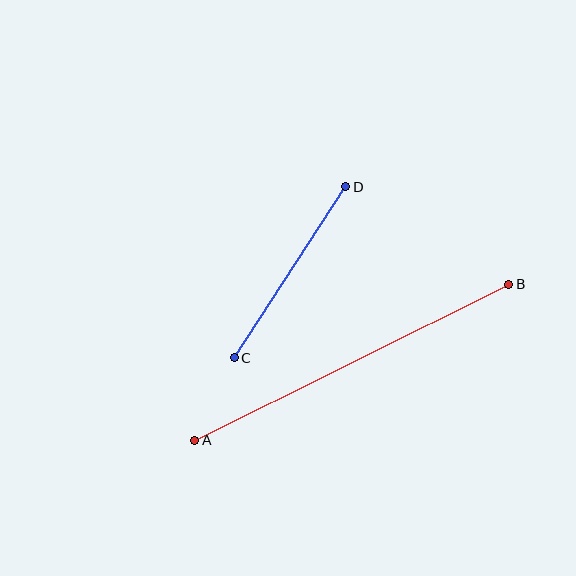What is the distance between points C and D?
The distance is approximately 204 pixels.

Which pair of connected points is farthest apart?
Points A and B are farthest apart.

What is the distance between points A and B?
The distance is approximately 351 pixels.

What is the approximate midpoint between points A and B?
The midpoint is at approximately (352, 362) pixels.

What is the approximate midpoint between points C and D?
The midpoint is at approximately (290, 272) pixels.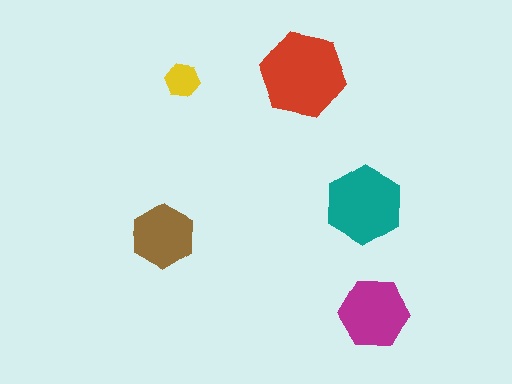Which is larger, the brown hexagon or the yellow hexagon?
The brown one.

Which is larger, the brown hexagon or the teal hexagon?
The teal one.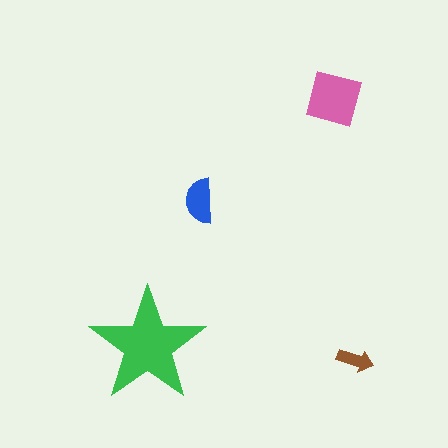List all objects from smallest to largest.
The brown arrow, the blue semicircle, the pink square, the green star.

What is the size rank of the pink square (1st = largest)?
2nd.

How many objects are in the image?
There are 4 objects in the image.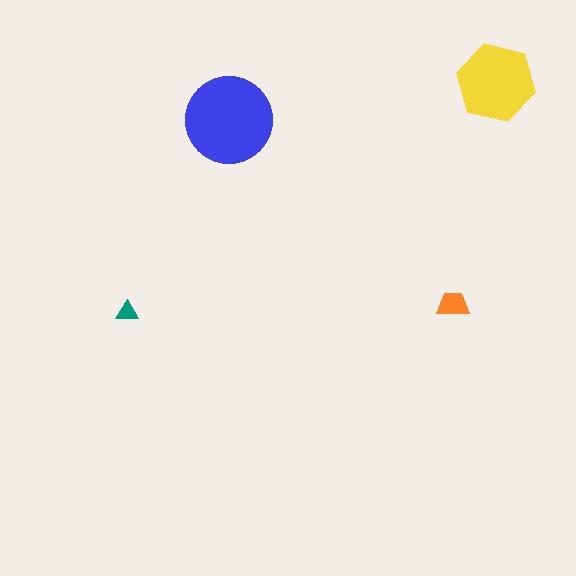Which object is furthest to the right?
The yellow hexagon is rightmost.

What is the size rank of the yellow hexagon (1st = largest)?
2nd.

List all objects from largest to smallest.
The blue circle, the yellow hexagon, the orange trapezoid, the teal triangle.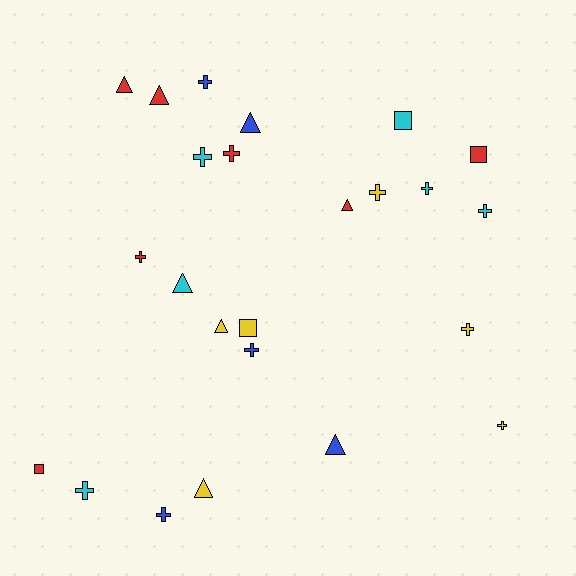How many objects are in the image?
There are 24 objects.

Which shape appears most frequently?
Cross, with 12 objects.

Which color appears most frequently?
Red, with 7 objects.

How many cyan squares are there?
There is 1 cyan square.